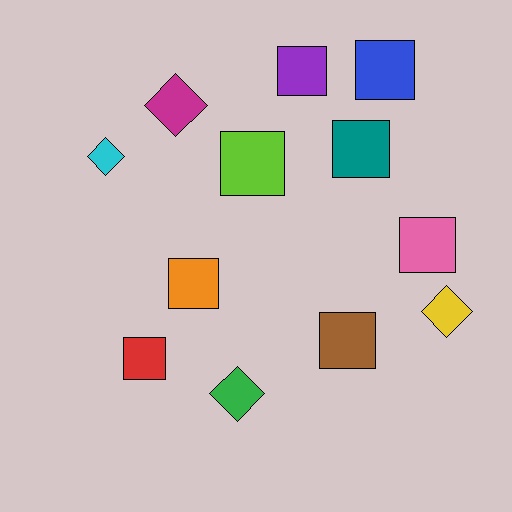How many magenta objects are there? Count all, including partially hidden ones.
There is 1 magenta object.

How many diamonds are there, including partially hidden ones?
There are 4 diamonds.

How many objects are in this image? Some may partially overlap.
There are 12 objects.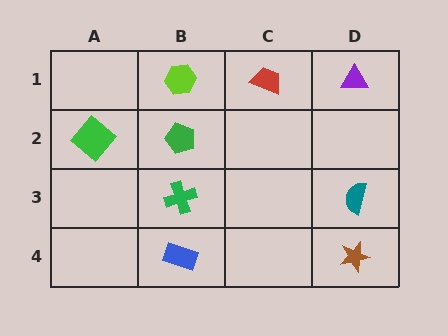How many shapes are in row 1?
3 shapes.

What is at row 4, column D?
A brown star.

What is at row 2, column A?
A green diamond.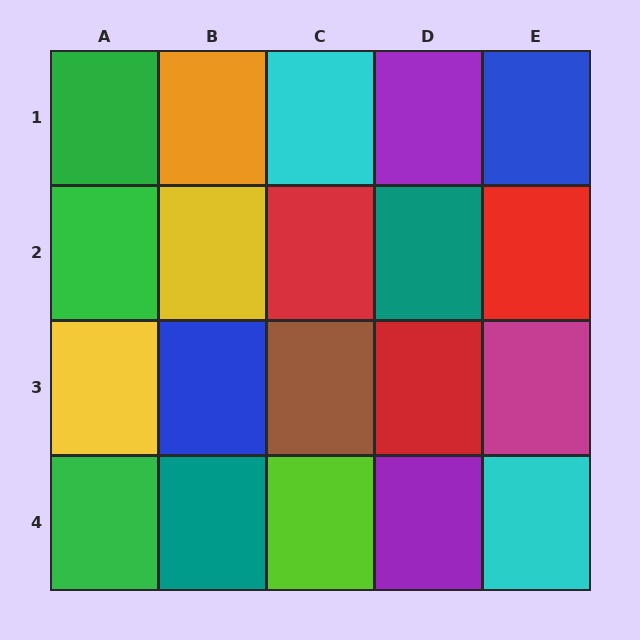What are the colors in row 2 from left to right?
Green, yellow, red, teal, red.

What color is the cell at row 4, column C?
Lime.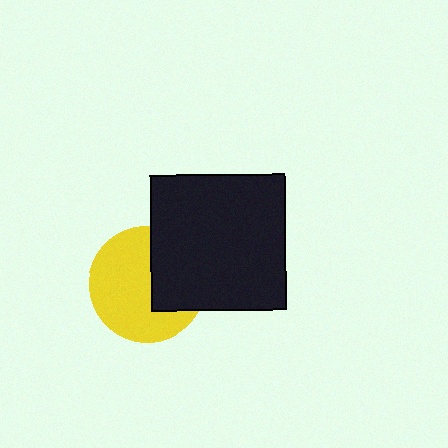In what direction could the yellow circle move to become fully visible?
The yellow circle could move left. That would shift it out from behind the black square entirely.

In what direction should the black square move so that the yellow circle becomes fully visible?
The black square should move right. That is the shortest direction to clear the overlap and leave the yellow circle fully visible.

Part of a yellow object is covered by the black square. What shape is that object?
It is a circle.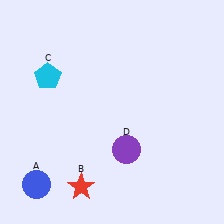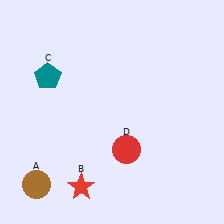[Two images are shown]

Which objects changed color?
A changed from blue to brown. C changed from cyan to teal. D changed from purple to red.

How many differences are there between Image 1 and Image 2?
There are 3 differences between the two images.